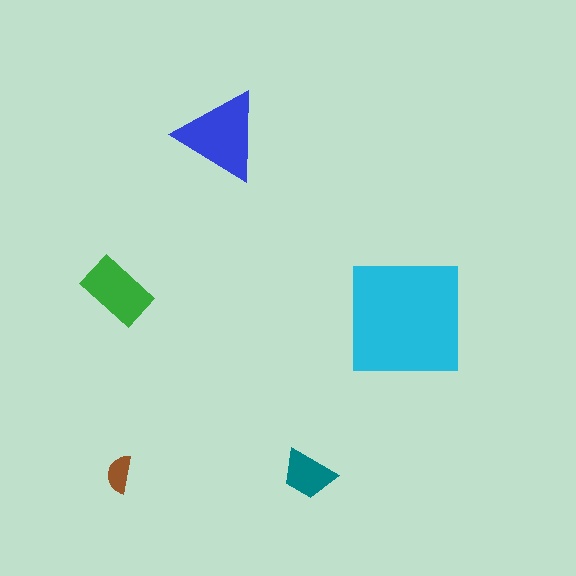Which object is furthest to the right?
The cyan square is rightmost.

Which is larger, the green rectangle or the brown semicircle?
The green rectangle.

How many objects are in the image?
There are 5 objects in the image.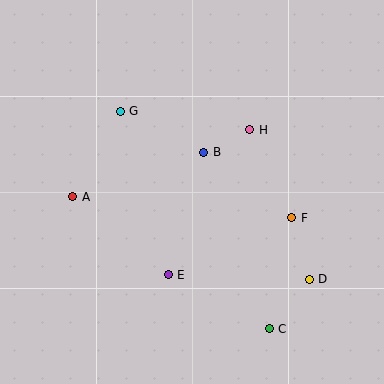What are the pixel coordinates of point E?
Point E is at (168, 275).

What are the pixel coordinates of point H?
Point H is at (250, 130).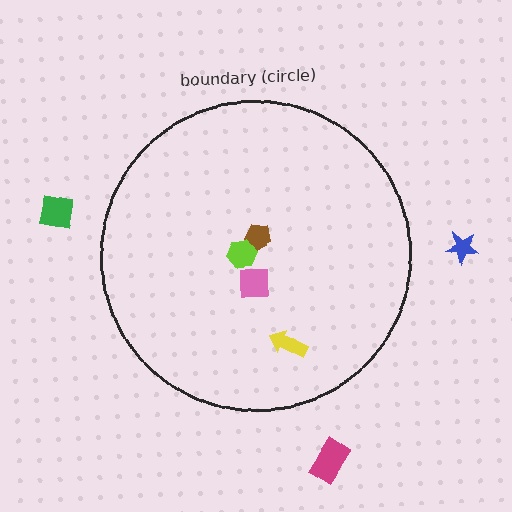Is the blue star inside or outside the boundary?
Outside.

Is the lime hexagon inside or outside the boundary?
Inside.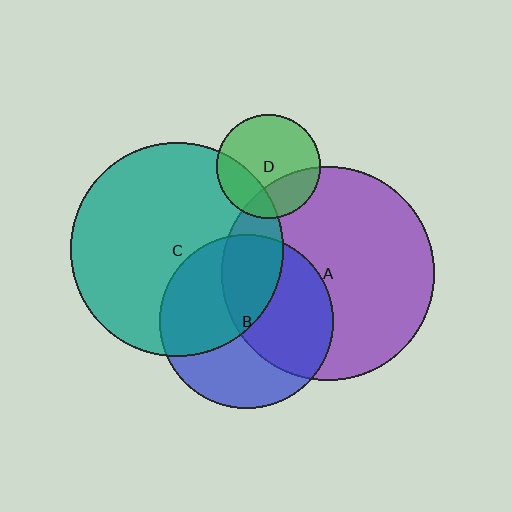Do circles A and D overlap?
Yes.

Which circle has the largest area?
Circle C (teal).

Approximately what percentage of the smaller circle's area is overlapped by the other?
Approximately 25%.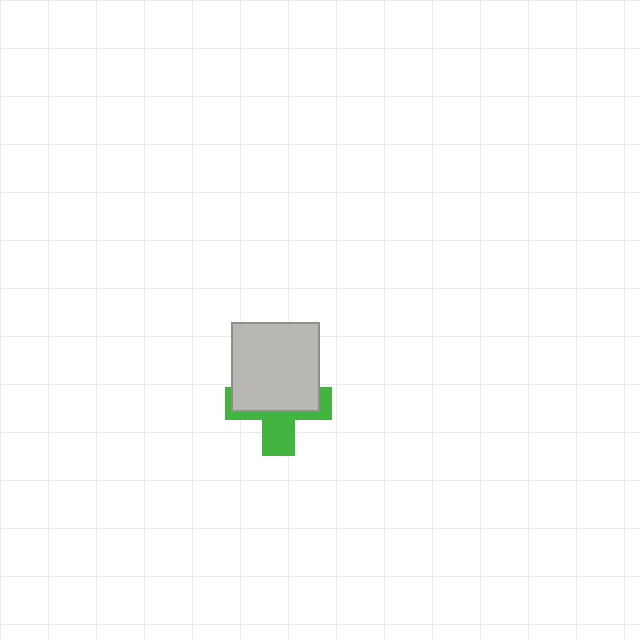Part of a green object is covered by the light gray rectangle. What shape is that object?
It is a cross.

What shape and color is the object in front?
The object in front is a light gray rectangle.